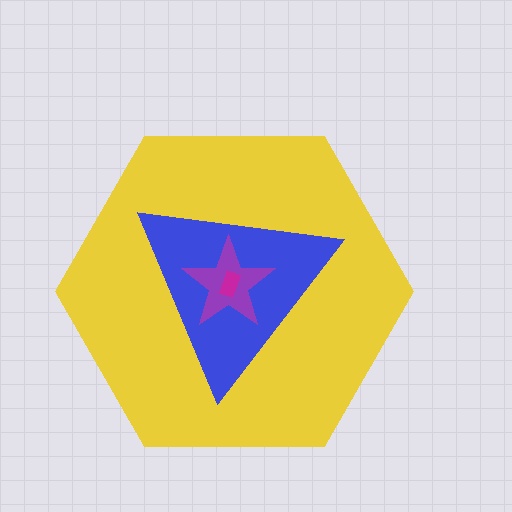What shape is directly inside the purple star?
The magenta rectangle.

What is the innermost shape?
The magenta rectangle.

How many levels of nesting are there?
4.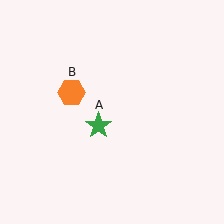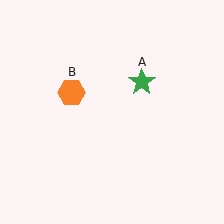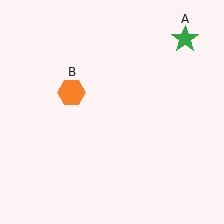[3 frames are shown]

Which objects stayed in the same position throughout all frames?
Orange hexagon (object B) remained stationary.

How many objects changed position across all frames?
1 object changed position: green star (object A).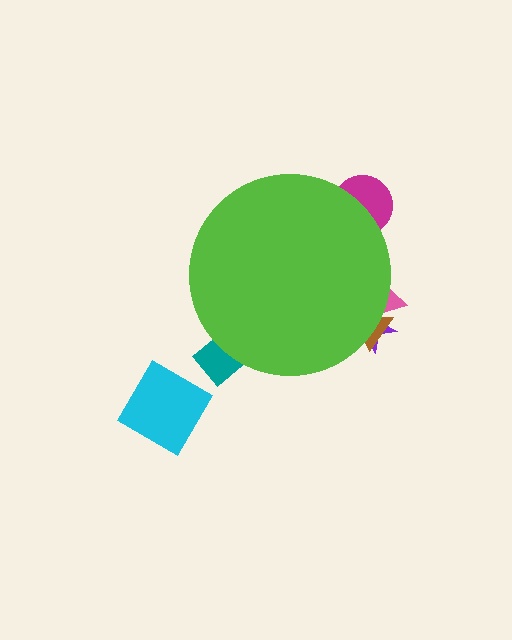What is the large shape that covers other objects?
A lime circle.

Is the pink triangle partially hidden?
Yes, the pink triangle is partially hidden behind the lime circle.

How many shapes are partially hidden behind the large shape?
5 shapes are partially hidden.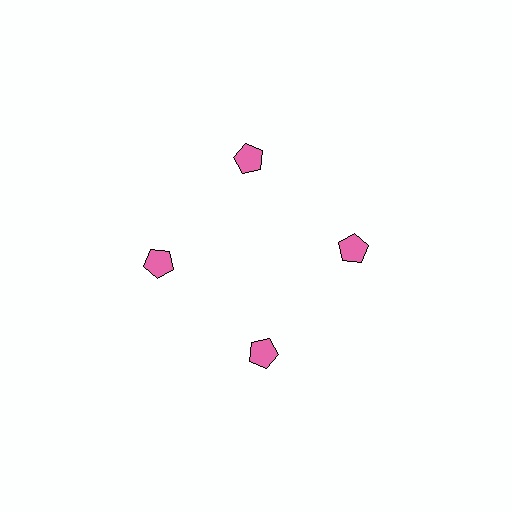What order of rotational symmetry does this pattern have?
This pattern has 4-fold rotational symmetry.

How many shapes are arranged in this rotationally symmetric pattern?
There are 4 shapes, arranged in 4 groups of 1.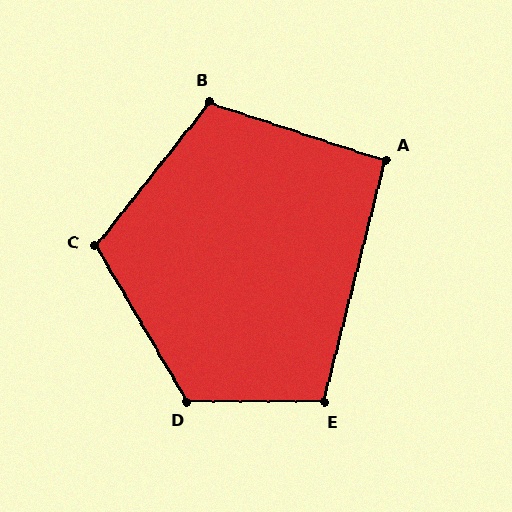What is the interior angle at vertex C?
Approximately 111 degrees (obtuse).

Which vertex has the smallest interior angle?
A, at approximately 94 degrees.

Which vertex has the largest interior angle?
D, at approximately 121 degrees.